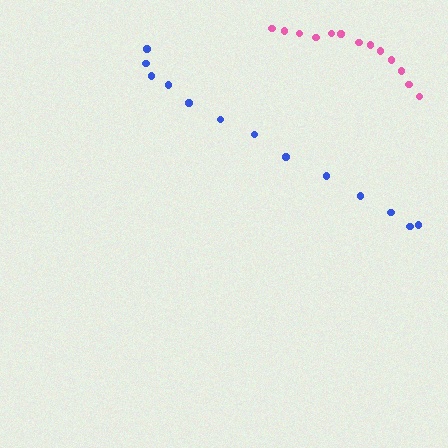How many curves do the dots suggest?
There are 2 distinct paths.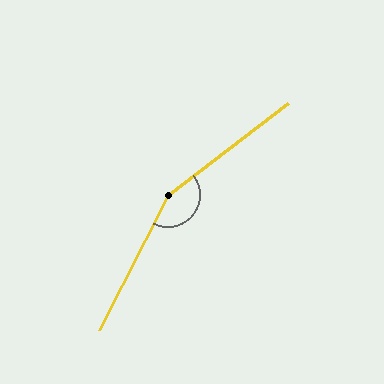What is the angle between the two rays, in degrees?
Approximately 154 degrees.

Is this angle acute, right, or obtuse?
It is obtuse.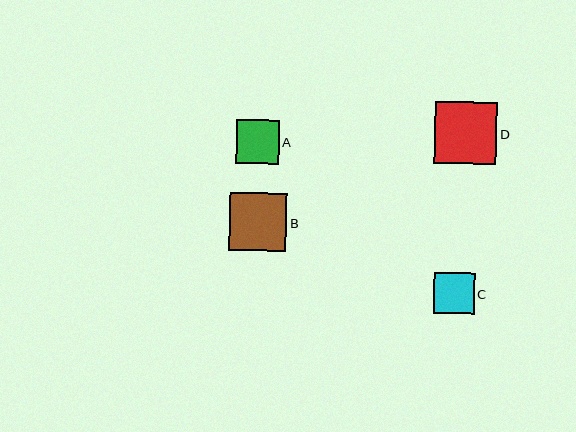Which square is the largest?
Square D is the largest with a size of approximately 62 pixels.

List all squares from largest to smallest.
From largest to smallest: D, B, A, C.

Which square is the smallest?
Square C is the smallest with a size of approximately 41 pixels.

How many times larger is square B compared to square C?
Square B is approximately 1.4 times the size of square C.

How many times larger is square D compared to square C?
Square D is approximately 1.5 times the size of square C.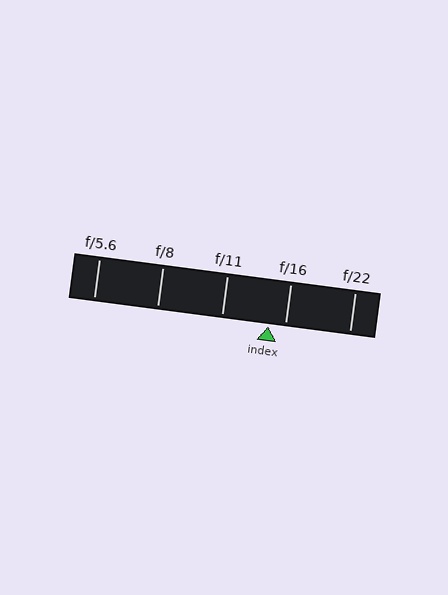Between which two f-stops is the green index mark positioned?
The index mark is between f/11 and f/16.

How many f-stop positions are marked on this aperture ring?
There are 5 f-stop positions marked.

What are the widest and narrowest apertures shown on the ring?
The widest aperture shown is f/5.6 and the narrowest is f/22.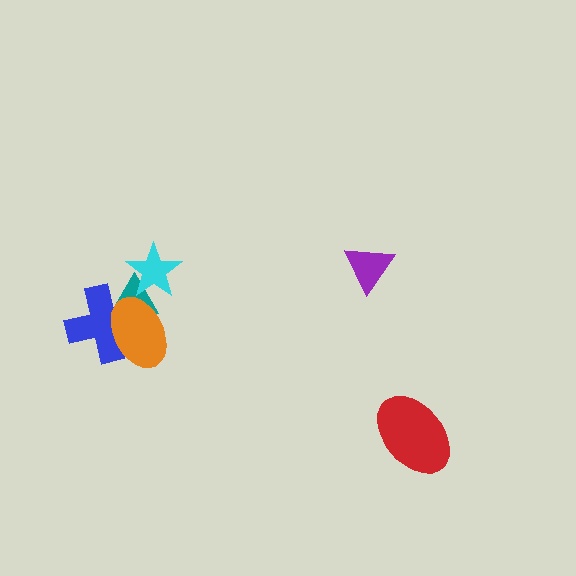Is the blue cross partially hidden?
Yes, it is partially covered by another shape.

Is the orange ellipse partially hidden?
No, no other shape covers it.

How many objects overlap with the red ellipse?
0 objects overlap with the red ellipse.